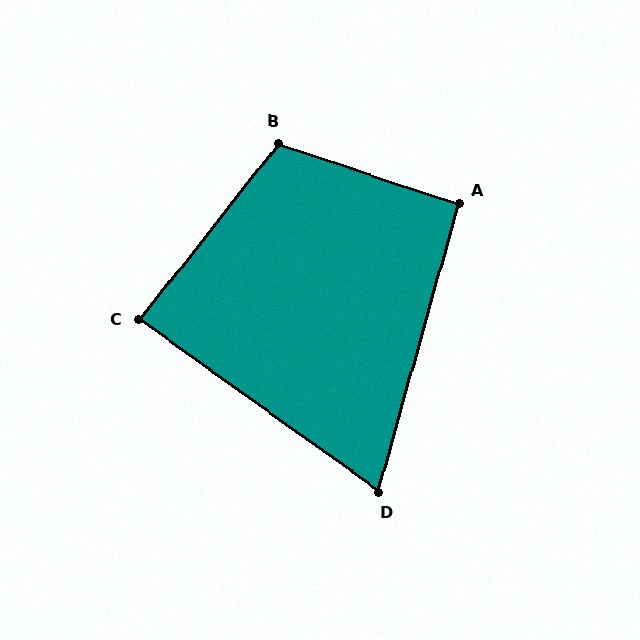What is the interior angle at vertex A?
Approximately 93 degrees (approximately right).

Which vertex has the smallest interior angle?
D, at approximately 70 degrees.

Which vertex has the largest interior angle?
B, at approximately 110 degrees.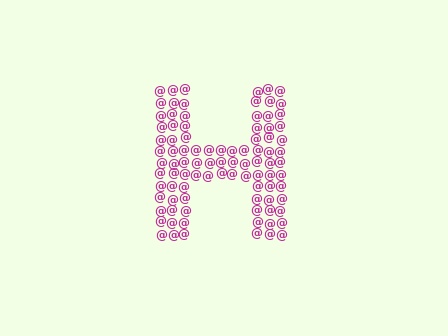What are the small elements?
The small elements are at signs.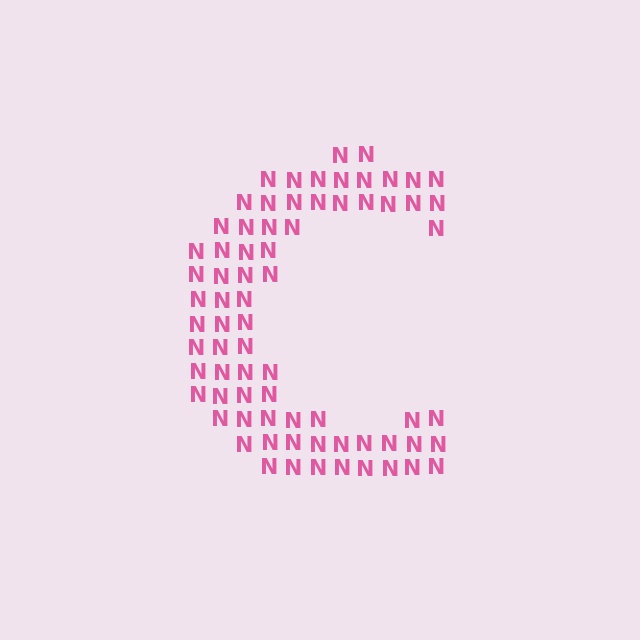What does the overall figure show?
The overall figure shows the letter C.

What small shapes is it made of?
It is made of small letter N's.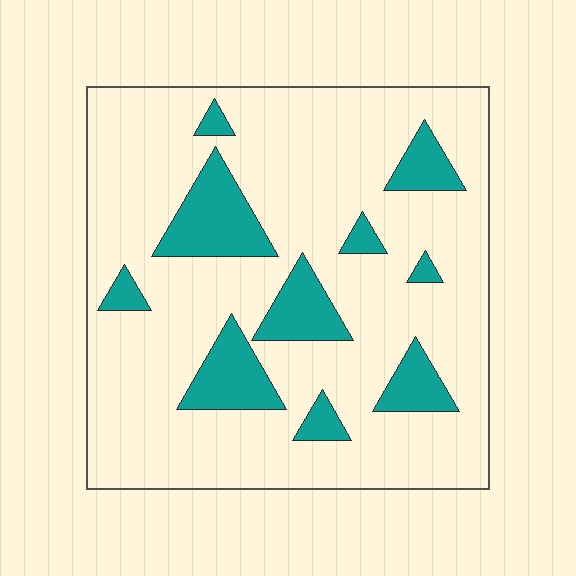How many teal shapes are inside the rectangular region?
10.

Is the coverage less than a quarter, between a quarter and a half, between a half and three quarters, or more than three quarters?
Less than a quarter.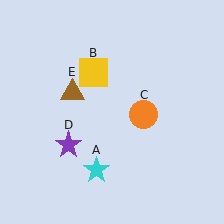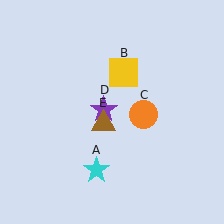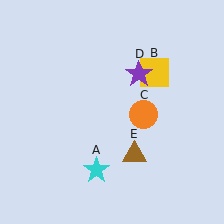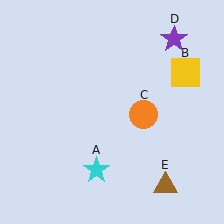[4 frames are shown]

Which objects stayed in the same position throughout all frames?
Cyan star (object A) and orange circle (object C) remained stationary.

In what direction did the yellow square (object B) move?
The yellow square (object B) moved right.